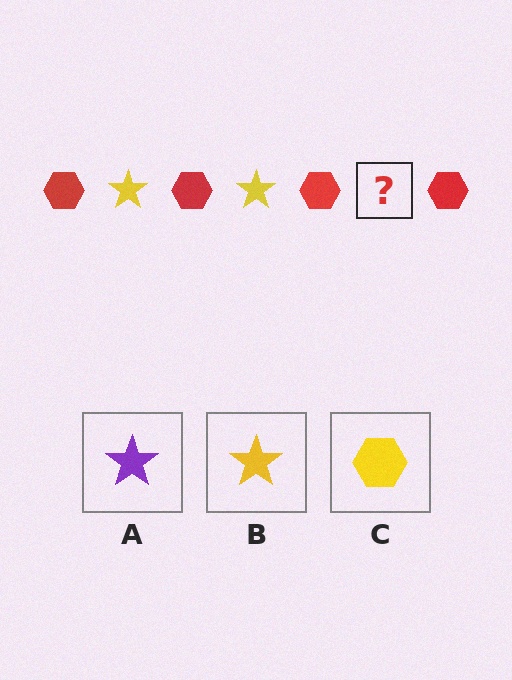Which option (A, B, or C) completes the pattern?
B.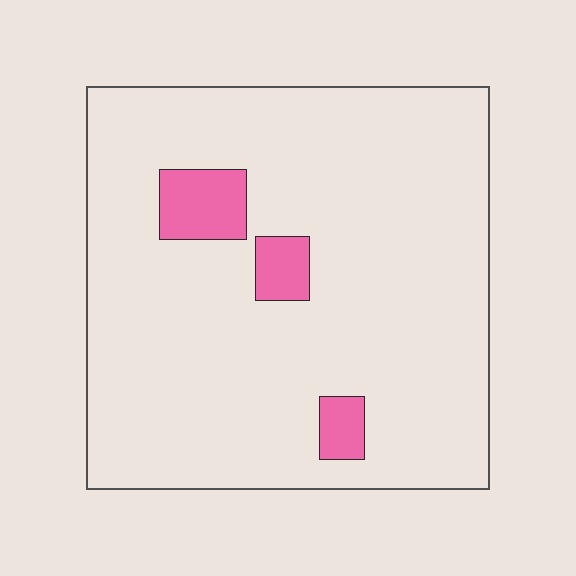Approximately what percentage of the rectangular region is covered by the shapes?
Approximately 10%.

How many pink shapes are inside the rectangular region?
3.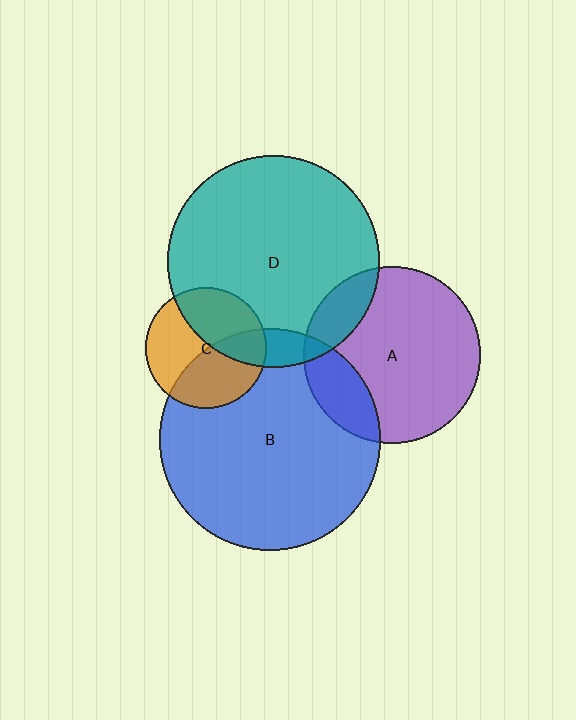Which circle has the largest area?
Circle B (blue).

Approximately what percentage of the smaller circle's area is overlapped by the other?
Approximately 45%.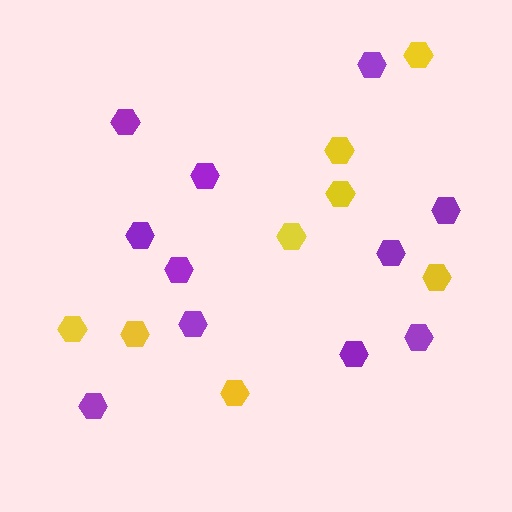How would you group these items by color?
There are 2 groups: one group of yellow hexagons (8) and one group of purple hexagons (11).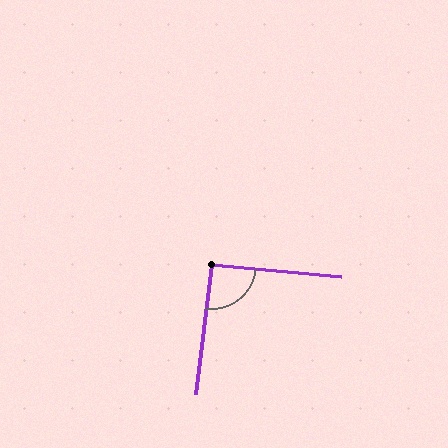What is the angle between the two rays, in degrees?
Approximately 91 degrees.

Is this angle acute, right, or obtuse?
It is approximately a right angle.